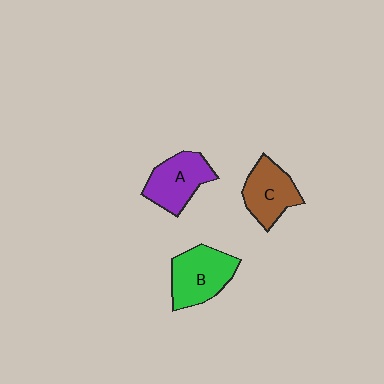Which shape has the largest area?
Shape B (green).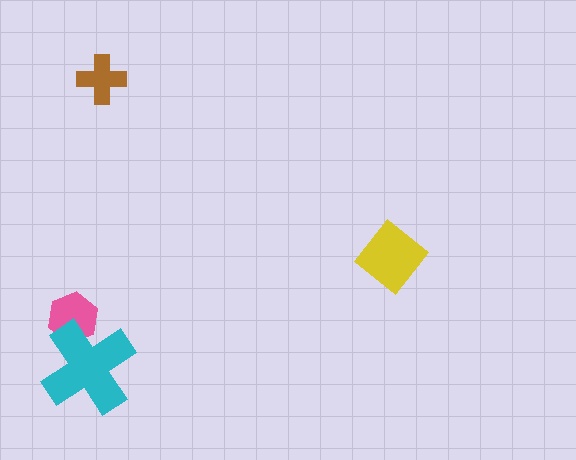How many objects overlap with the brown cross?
0 objects overlap with the brown cross.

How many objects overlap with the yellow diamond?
0 objects overlap with the yellow diamond.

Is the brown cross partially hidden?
No, no other shape covers it.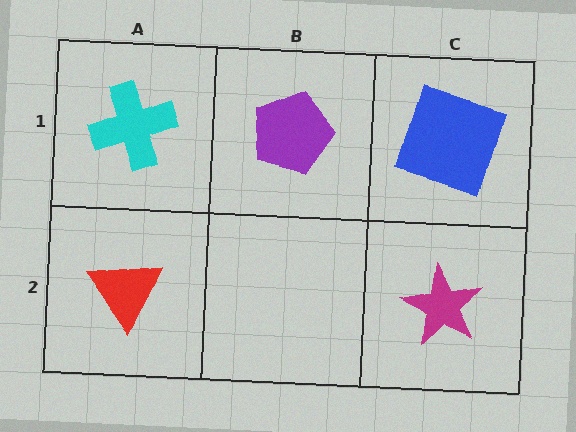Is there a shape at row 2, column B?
No, that cell is empty.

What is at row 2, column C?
A magenta star.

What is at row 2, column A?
A red triangle.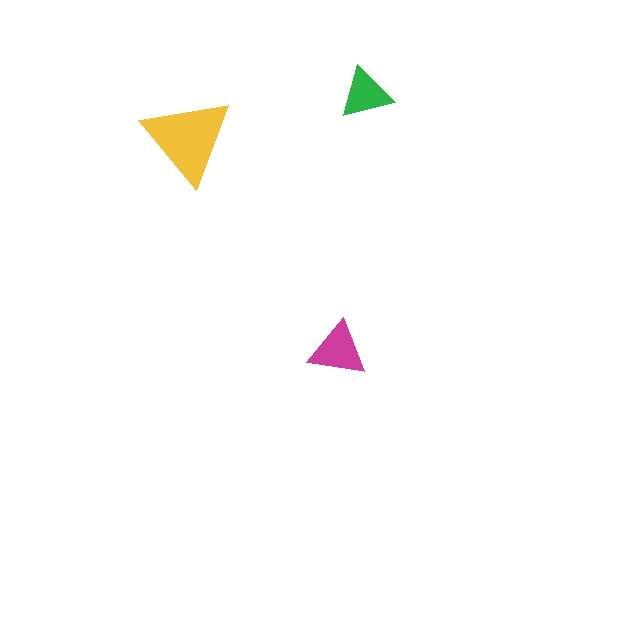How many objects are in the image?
There are 3 objects in the image.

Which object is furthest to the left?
The yellow triangle is leftmost.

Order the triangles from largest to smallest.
the yellow one, the magenta one, the green one.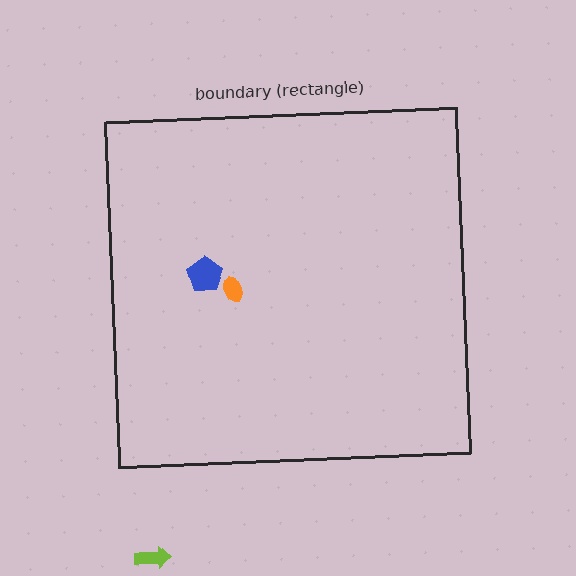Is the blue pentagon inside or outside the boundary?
Inside.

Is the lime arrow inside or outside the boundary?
Outside.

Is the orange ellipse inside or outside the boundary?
Inside.